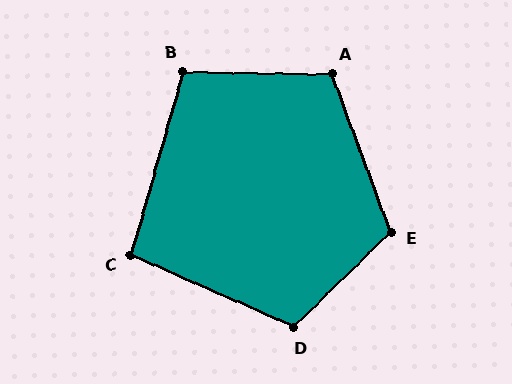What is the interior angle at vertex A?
Approximately 111 degrees (obtuse).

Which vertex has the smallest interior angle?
C, at approximately 98 degrees.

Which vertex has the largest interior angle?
E, at approximately 114 degrees.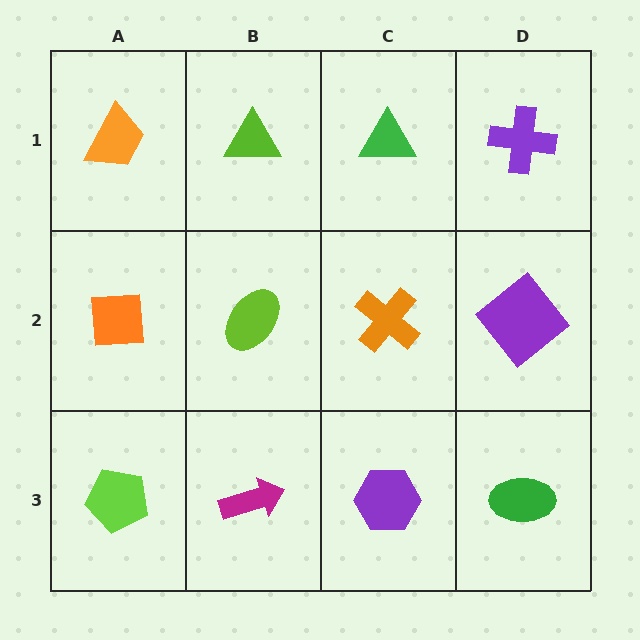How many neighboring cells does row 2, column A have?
3.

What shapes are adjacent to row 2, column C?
A green triangle (row 1, column C), a purple hexagon (row 3, column C), a lime ellipse (row 2, column B), a purple diamond (row 2, column D).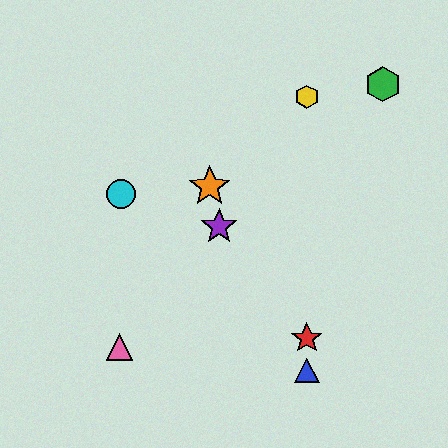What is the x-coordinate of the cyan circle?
The cyan circle is at x≈121.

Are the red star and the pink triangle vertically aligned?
No, the red star is at x≈307 and the pink triangle is at x≈119.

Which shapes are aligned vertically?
The red star, the blue triangle, the yellow hexagon are aligned vertically.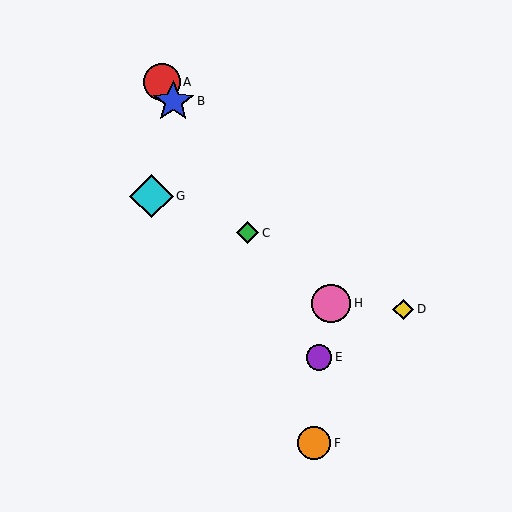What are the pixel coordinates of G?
Object G is at (152, 196).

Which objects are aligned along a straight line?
Objects A, B, C, E are aligned along a straight line.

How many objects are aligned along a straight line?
4 objects (A, B, C, E) are aligned along a straight line.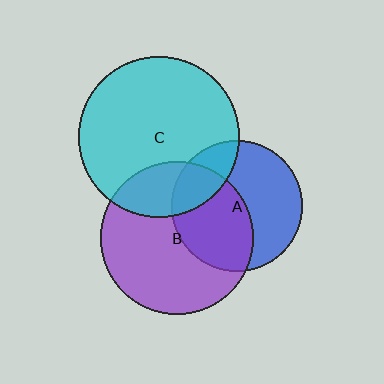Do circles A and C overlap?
Yes.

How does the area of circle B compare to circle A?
Approximately 1.4 times.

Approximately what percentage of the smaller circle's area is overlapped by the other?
Approximately 20%.